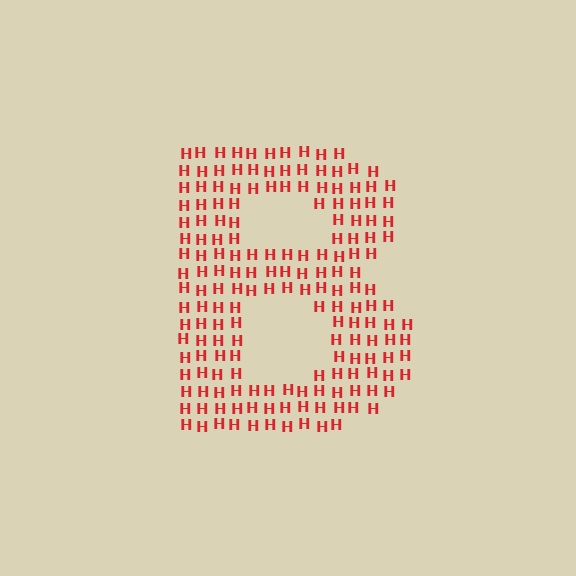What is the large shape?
The large shape is the letter B.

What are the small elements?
The small elements are letter H's.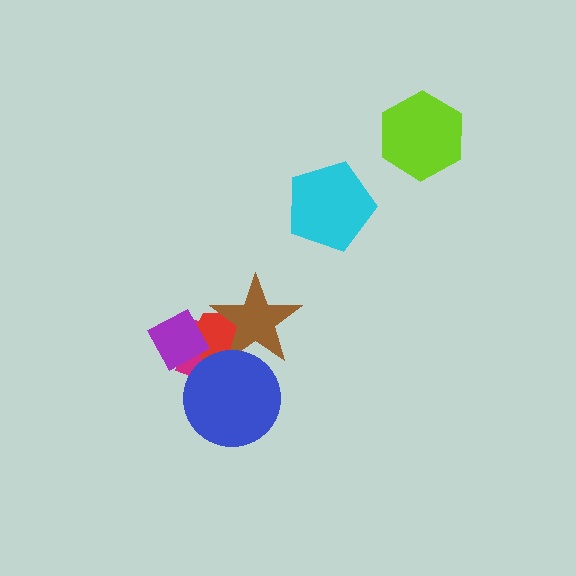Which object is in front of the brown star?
The blue circle is in front of the brown star.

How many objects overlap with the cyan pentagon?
0 objects overlap with the cyan pentagon.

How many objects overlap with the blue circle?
3 objects overlap with the blue circle.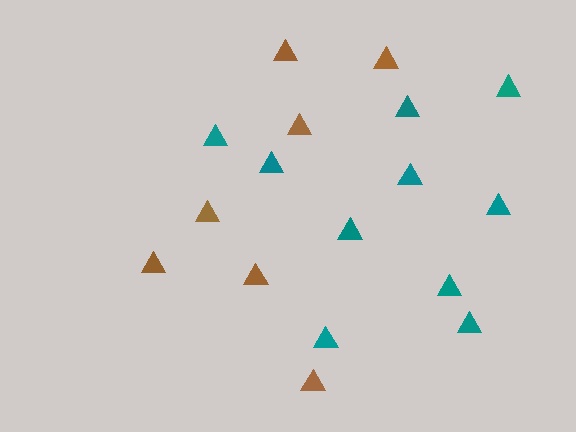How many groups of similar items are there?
There are 2 groups: one group of teal triangles (10) and one group of brown triangles (7).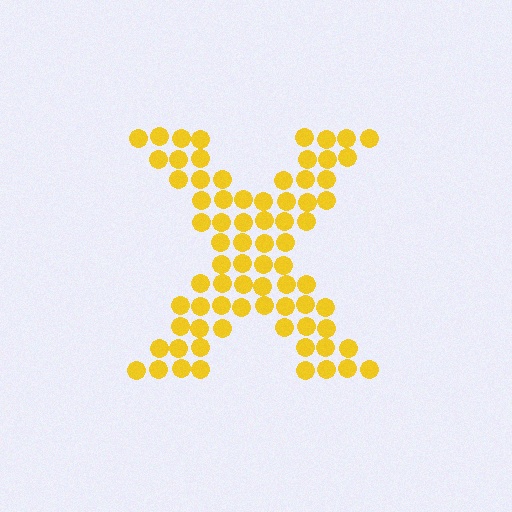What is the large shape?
The large shape is the letter X.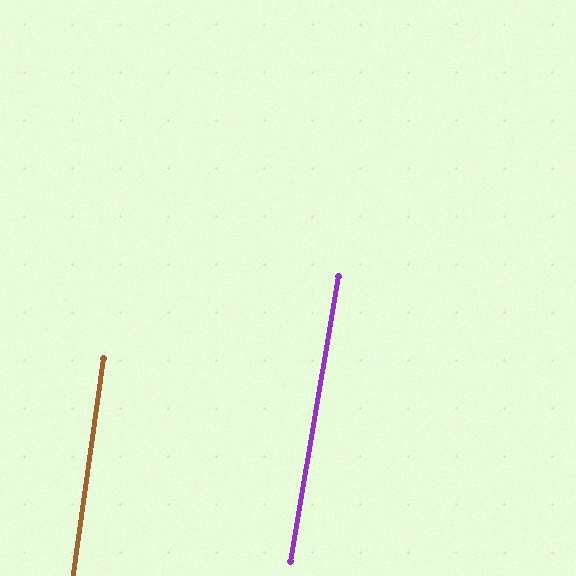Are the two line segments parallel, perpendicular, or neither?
Parallel — their directions differ by only 1.8°.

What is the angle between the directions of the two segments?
Approximately 2 degrees.